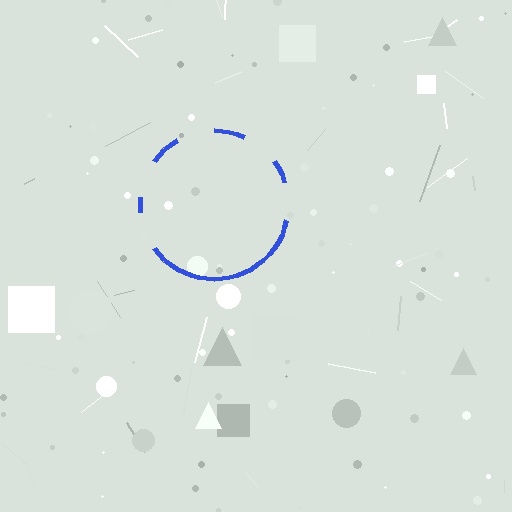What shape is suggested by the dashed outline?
The dashed outline suggests a circle.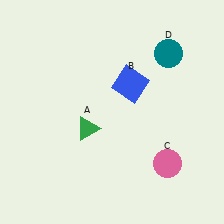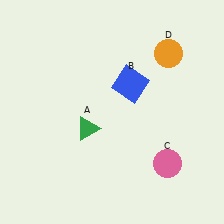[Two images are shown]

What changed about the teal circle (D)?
In Image 1, D is teal. In Image 2, it changed to orange.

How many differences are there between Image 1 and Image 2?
There is 1 difference between the two images.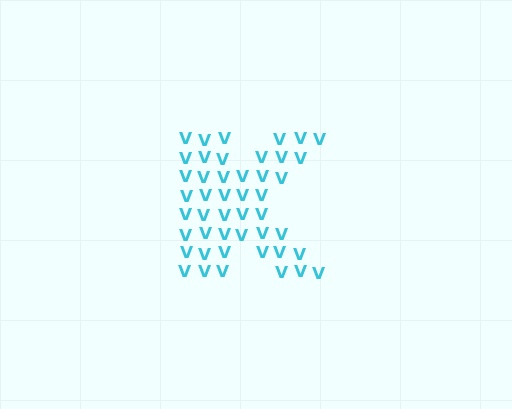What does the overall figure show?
The overall figure shows the letter K.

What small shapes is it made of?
It is made of small letter V's.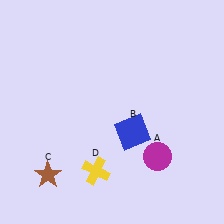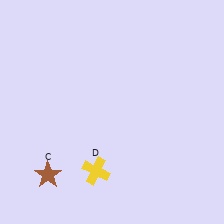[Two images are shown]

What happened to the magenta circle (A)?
The magenta circle (A) was removed in Image 2. It was in the bottom-right area of Image 1.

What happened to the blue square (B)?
The blue square (B) was removed in Image 2. It was in the bottom-right area of Image 1.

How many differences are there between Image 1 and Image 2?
There are 2 differences between the two images.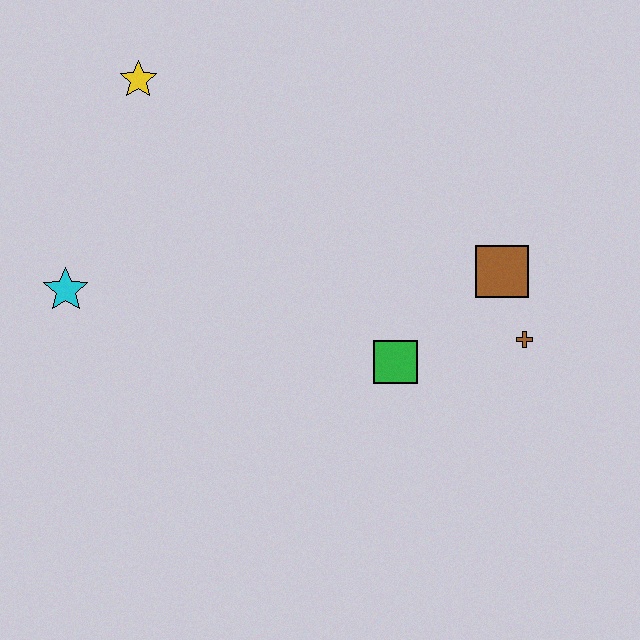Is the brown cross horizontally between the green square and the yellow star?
No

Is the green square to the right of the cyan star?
Yes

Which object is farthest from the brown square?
The cyan star is farthest from the brown square.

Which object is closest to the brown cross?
The brown square is closest to the brown cross.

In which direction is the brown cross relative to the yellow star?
The brown cross is to the right of the yellow star.